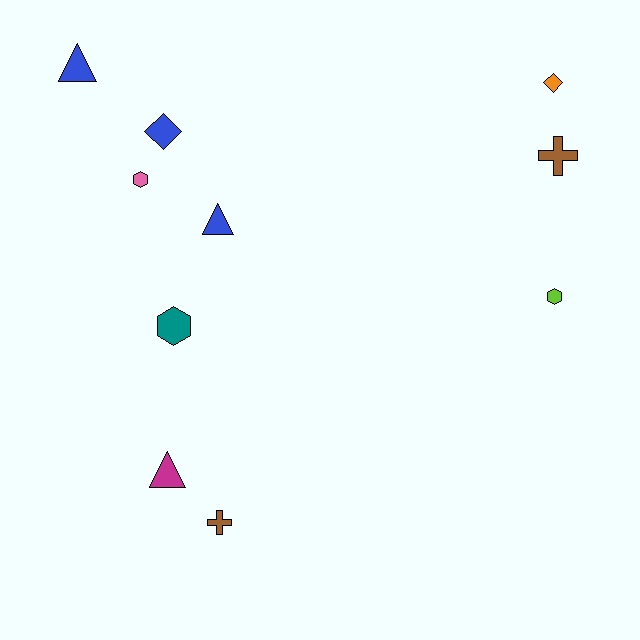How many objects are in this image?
There are 10 objects.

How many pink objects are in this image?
There is 1 pink object.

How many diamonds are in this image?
There are 2 diamonds.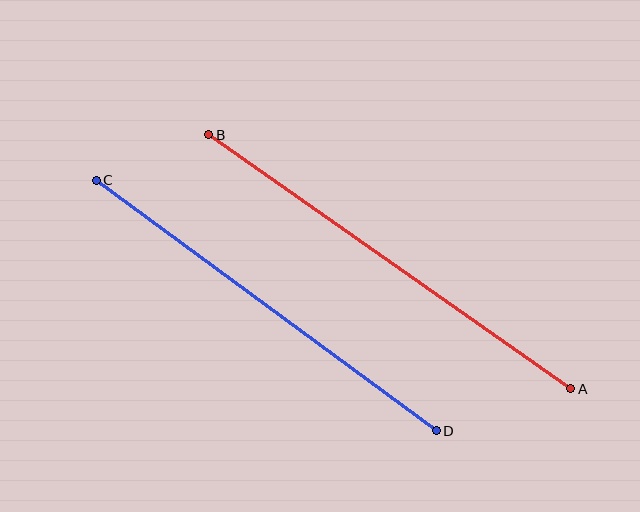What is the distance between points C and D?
The distance is approximately 422 pixels.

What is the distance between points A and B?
The distance is approximately 443 pixels.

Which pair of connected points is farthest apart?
Points A and B are farthest apart.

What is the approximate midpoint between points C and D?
The midpoint is at approximately (266, 305) pixels.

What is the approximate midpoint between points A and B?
The midpoint is at approximately (390, 262) pixels.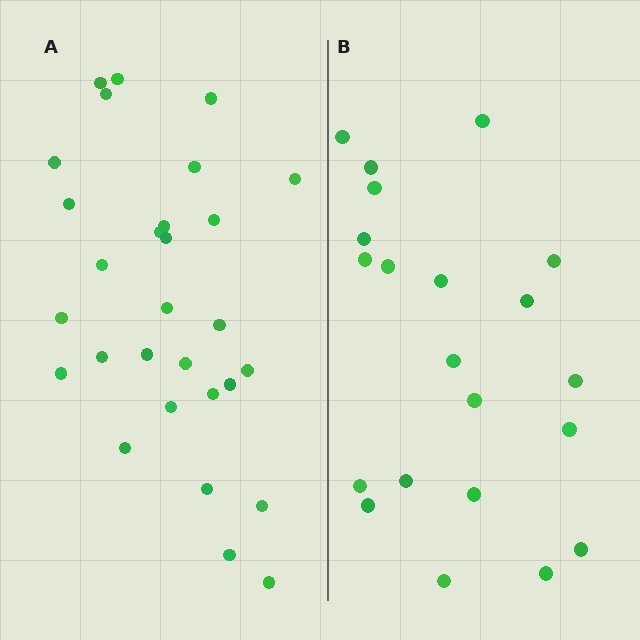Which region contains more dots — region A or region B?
Region A (the left region) has more dots.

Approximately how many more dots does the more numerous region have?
Region A has roughly 8 or so more dots than region B.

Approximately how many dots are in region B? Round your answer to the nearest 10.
About 20 dots. (The exact count is 21, which rounds to 20.)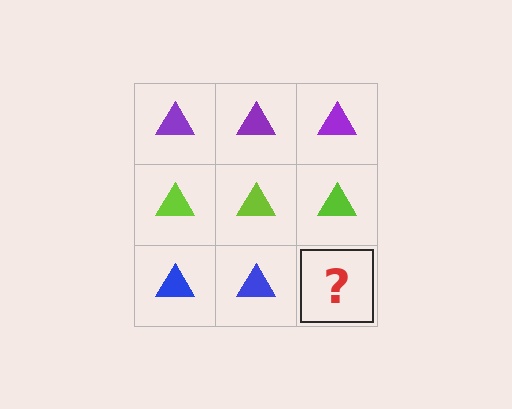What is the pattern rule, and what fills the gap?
The rule is that each row has a consistent color. The gap should be filled with a blue triangle.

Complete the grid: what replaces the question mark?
The question mark should be replaced with a blue triangle.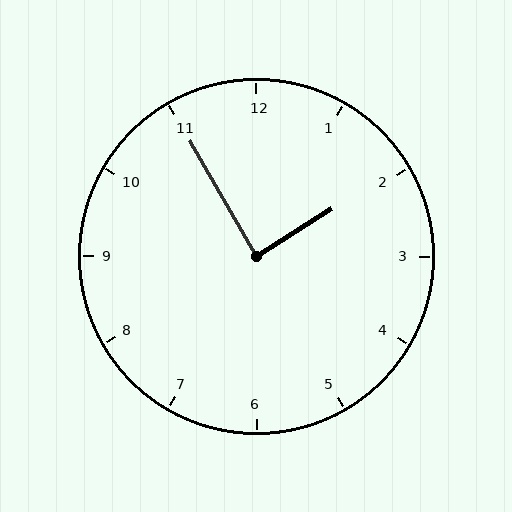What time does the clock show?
1:55.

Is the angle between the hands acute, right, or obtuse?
It is right.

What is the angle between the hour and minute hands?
Approximately 88 degrees.